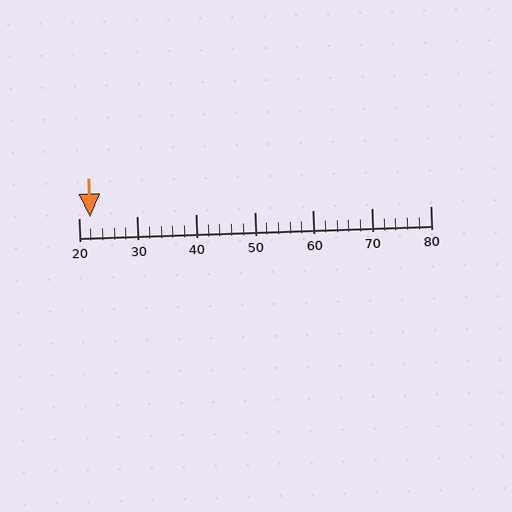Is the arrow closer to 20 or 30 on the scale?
The arrow is closer to 20.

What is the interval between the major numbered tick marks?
The major tick marks are spaced 10 units apart.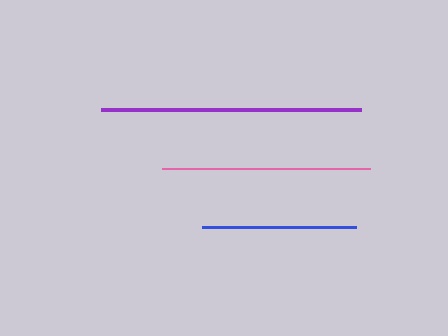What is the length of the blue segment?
The blue segment is approximately 154 pixels long.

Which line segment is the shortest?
The blue line is the shortest at approximately 154 pixels.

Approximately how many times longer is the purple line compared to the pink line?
The purple line is approximately 1.2 times the length of the pink line.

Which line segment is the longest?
The purple line is the longest at approximately 259 pixels.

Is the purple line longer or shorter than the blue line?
The purple line is longer than the blue line.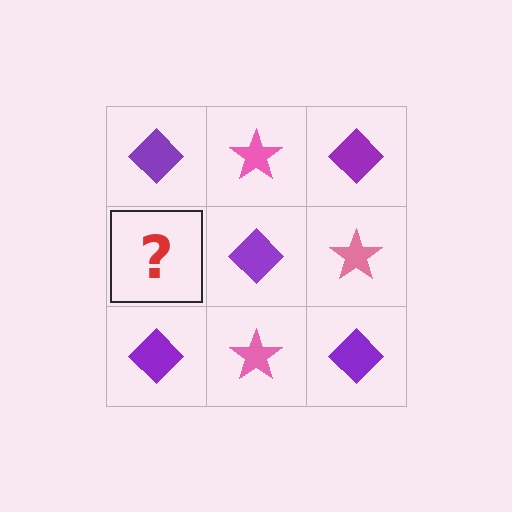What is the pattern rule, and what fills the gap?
The rule is that it alternates purple diamond and pink star in a checkerboard pattern. The gap should be filled with a pink star.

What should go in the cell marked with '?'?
The missing cell should contain a pink star.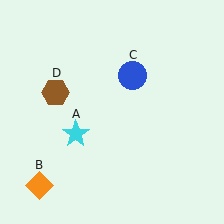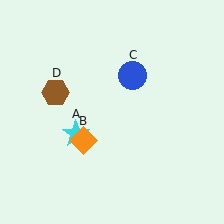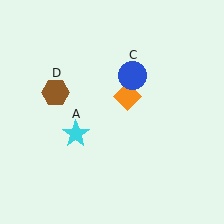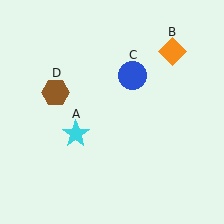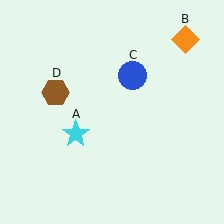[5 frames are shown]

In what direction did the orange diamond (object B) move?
The orange diamond (object B) moved up and to the right.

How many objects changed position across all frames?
1 object changed position: orange diamond (object B).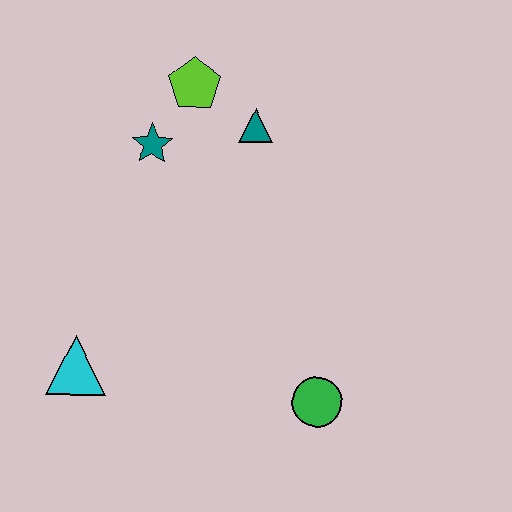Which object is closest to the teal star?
The lime pentagon is closest to the teal star.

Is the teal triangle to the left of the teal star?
No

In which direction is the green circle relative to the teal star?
The green circle is below the teal star.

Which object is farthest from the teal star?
The green circle is farthest from the teal star.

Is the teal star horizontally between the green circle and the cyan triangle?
Yes